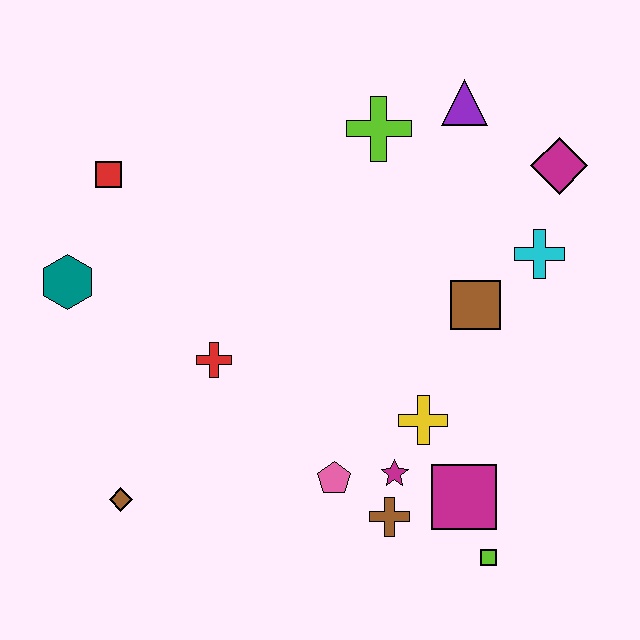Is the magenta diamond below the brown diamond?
No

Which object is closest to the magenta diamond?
The cyan cross is closest to the magenta diamond.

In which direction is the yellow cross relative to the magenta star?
The yellow cross is above the magenta star.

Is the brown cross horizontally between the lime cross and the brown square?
Yes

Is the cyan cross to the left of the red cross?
No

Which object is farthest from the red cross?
The magenta diamond is farthest from the red cross.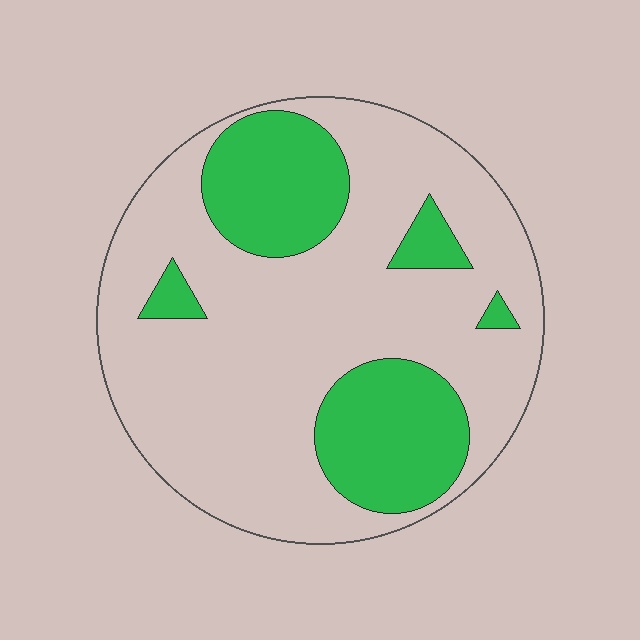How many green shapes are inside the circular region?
5.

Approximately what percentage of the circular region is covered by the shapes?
Approximately 25%.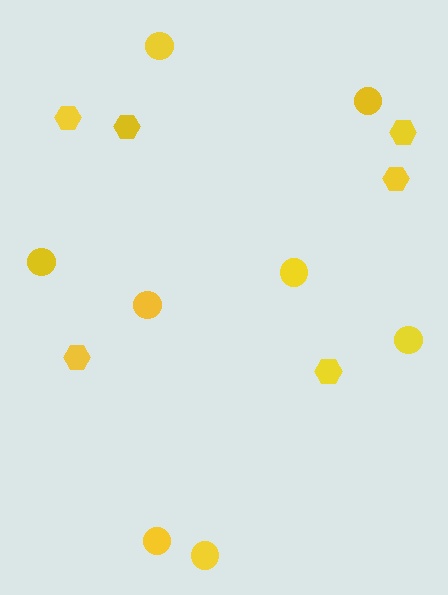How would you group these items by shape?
There are 2 groups: one group of hexagons (6) and one group of circles (8).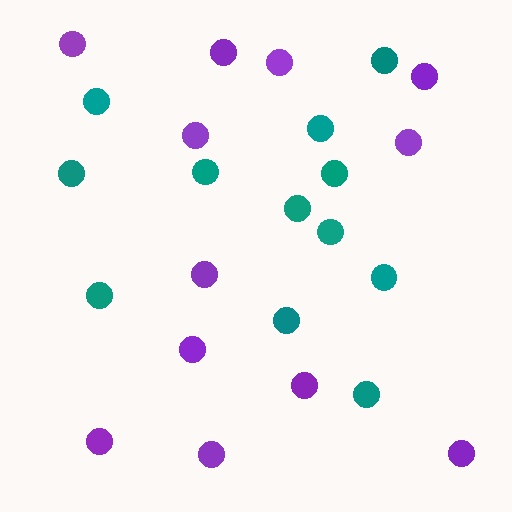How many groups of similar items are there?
There are 2 groups: one group of teal circles (12) and one group of purple circles (12).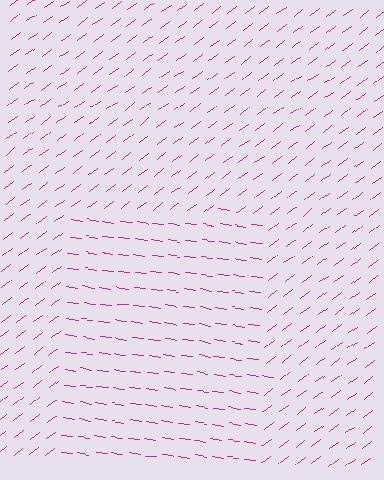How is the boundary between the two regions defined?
The boundary is defined purely by a change in line orientation (approximately 45 degrees difference). All lines are the same color and thickness.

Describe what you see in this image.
The image is filled with small magenta line segments. A rectangle region in the image has lines oriented differently from the surrounding lines, creating a visible texture boundary.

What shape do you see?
I see a rectangle.